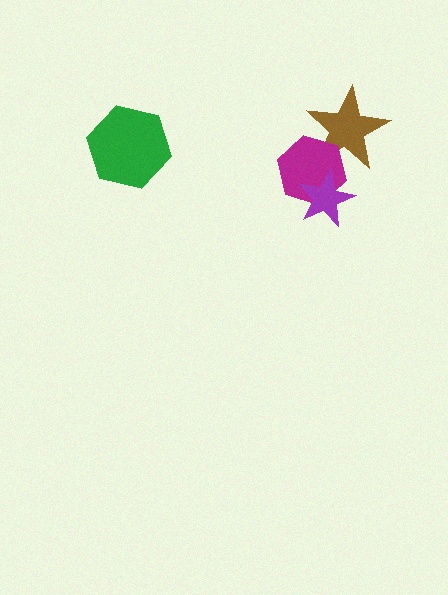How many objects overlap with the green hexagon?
0 objects overlap with the green hexagon.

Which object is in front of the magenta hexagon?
The purple star is in front of the magenta hexagon.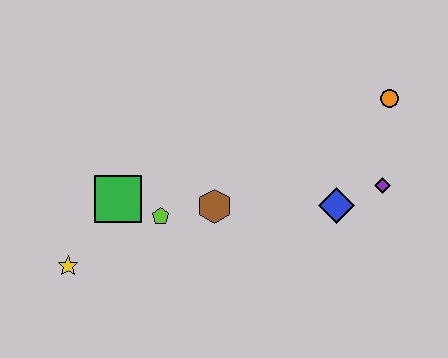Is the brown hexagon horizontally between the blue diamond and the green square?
Yes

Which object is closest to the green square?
The lime pentagon is closest to the green square.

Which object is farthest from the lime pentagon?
The orange circle is farthest from the lime pentagon.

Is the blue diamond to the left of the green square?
No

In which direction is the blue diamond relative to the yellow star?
The blue diamond is to the right of the yellow star.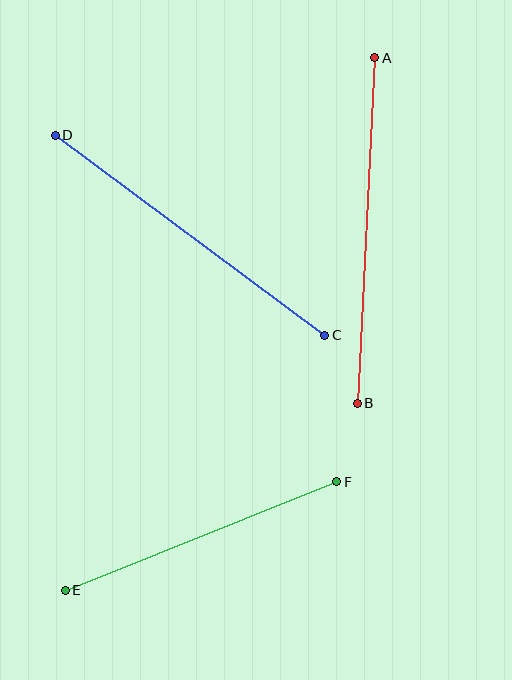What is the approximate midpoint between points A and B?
The midpoint is at approximately (366, 231) pixels.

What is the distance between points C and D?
The distance is approximately 336 pixels.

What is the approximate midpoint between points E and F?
The midpoint is at approximately (201, 536) pixels.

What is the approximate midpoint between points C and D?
The midpoint is at approximately (190, 235) pixels.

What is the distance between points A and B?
The distance is approximately 346 pixels.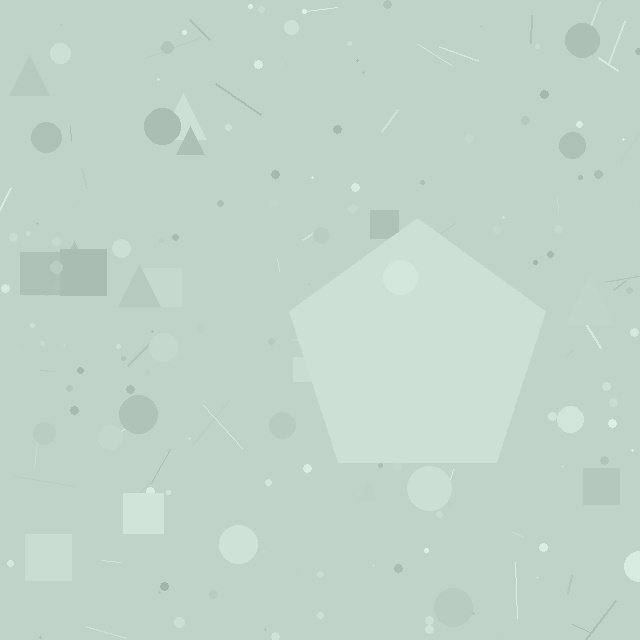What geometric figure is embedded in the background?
A pentagon is embedded in the background.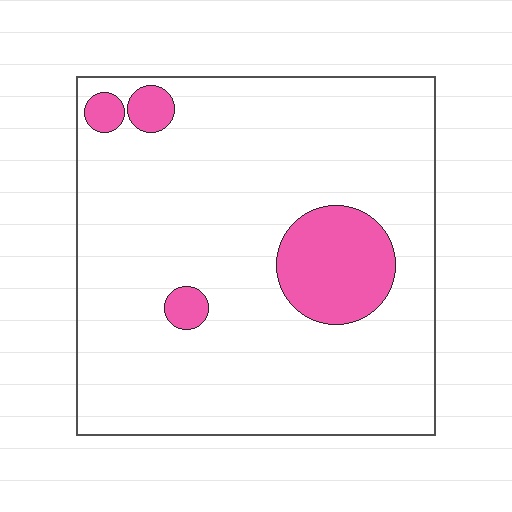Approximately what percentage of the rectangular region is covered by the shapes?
Approximately 10%.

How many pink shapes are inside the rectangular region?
4.